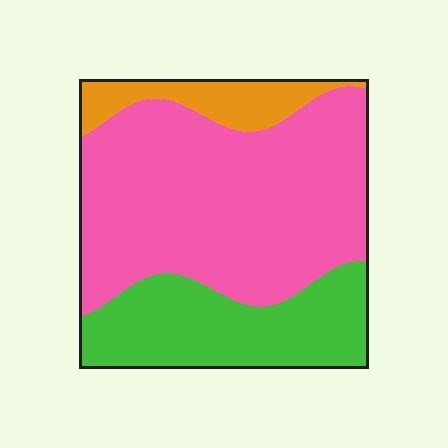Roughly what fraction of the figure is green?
Green takes up about one quarter (1/4) of the figure.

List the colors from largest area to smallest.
From largest to smallest: pink, green, orange.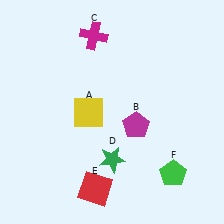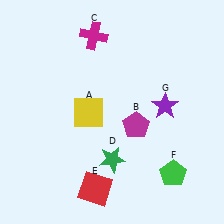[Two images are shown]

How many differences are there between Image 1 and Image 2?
There is 1 difference between the two images.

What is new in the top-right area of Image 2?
A purple star (G) was added in the top-right area of Image 2.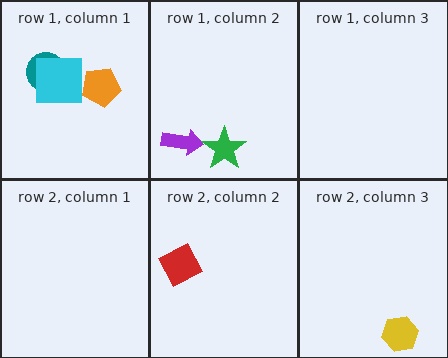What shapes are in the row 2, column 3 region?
The yellow hexagon.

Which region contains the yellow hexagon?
The row 2, column 3 region.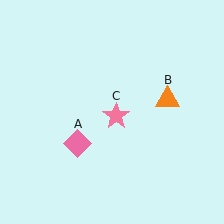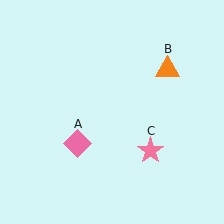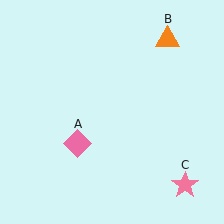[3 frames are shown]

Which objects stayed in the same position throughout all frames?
Pink diamond (object A) remained stationary.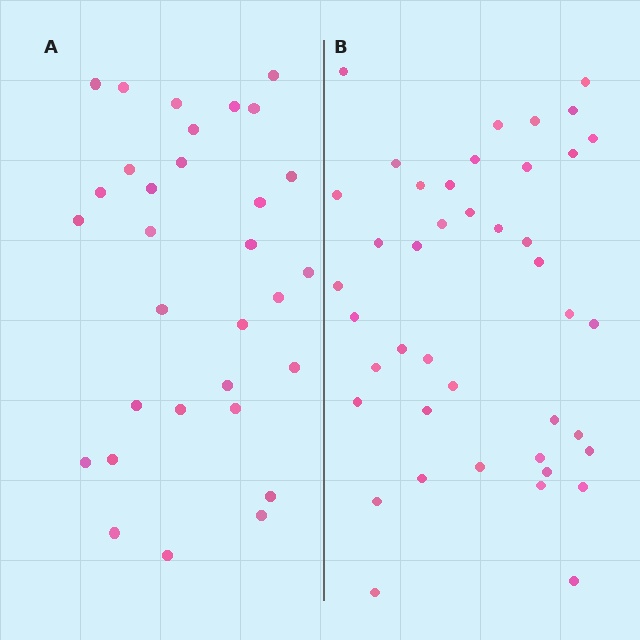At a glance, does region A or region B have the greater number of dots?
Region B (the right region) has more dots.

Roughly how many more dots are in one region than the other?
Region B has roughly 12 or so more dots than region A.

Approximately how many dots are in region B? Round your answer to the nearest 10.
About 40 dots. (The exact count is 42, which rounds to 40.)